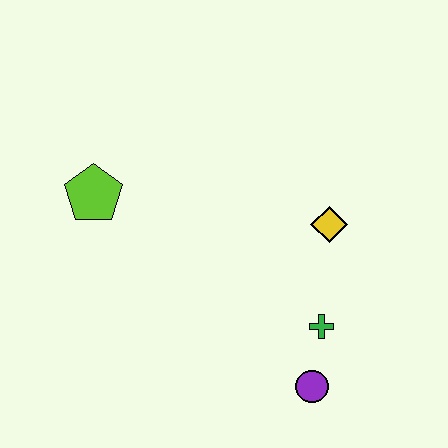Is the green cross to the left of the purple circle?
No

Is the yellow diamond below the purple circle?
No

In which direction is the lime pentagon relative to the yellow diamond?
The lime pentagon is to the left of the yellow diamond.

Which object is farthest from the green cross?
The lime pentagon is farthest from the green cross.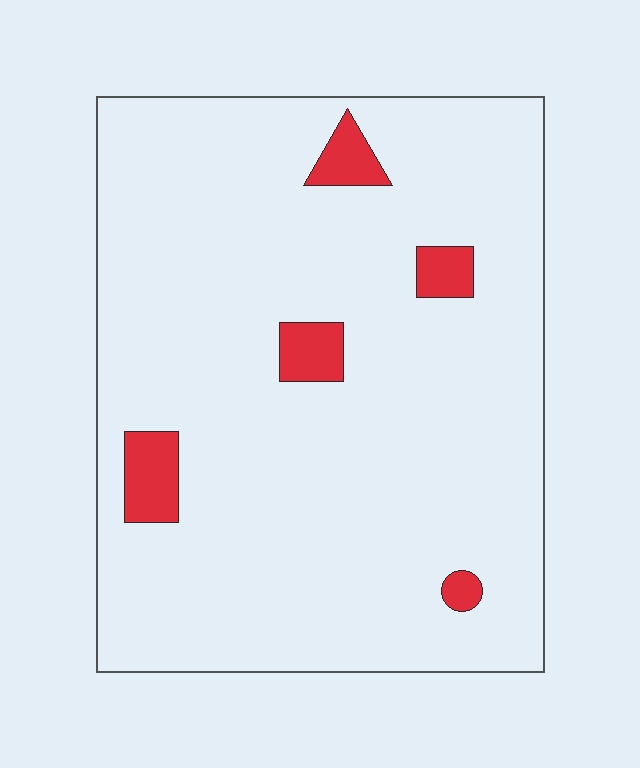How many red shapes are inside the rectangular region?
5.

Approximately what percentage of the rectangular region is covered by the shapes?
Approximately 5%.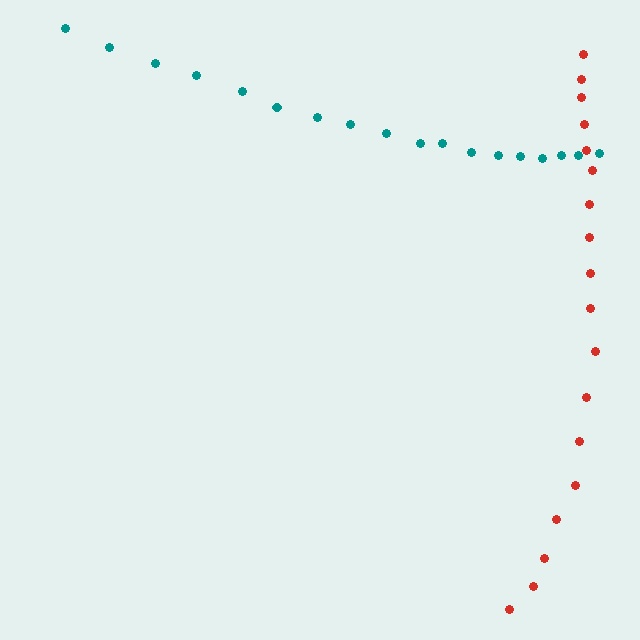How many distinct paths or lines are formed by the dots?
There are 2 distinct paths.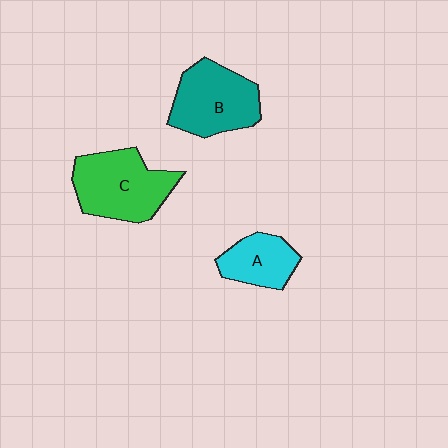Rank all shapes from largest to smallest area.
From largest to smallest: C (green), B (teal), A (cyan).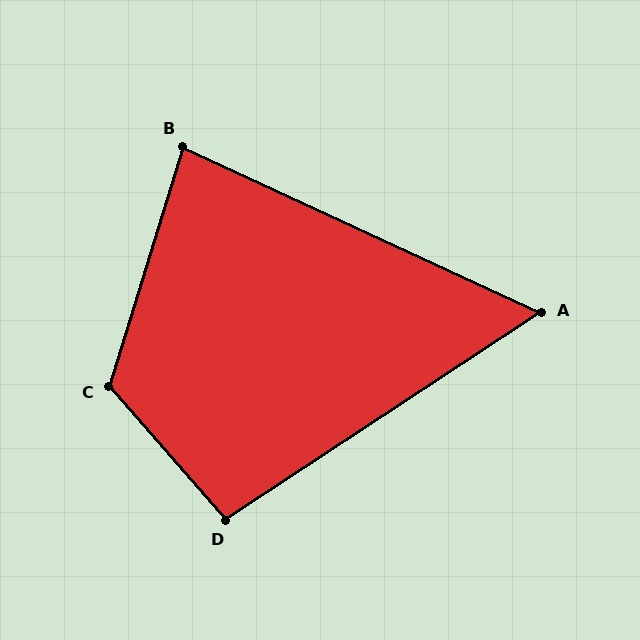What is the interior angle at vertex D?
Approximately 98 degrees (obtuse).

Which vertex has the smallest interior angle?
A, at approximately 58 degrees.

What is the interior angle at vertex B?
Approximately 82 degrees (acute).